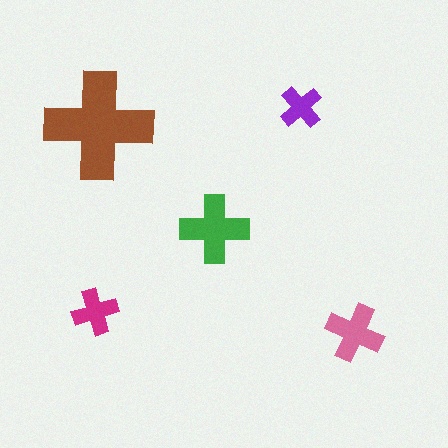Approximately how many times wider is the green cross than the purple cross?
About 1.5 times wider.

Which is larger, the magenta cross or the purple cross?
The magenta one.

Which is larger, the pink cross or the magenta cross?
The pink one.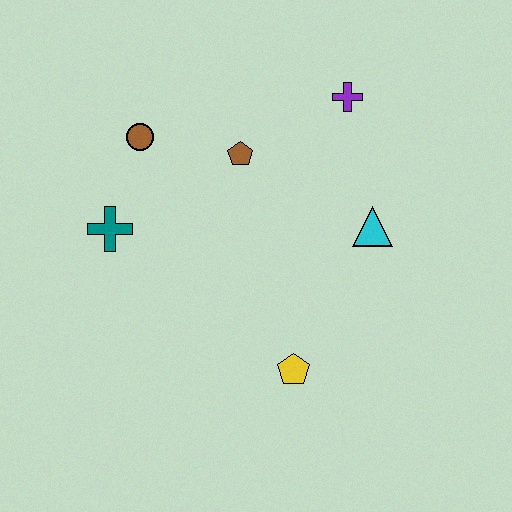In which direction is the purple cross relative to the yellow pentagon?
The purple cross is above the yellow pentagon.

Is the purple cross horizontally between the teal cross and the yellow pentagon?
No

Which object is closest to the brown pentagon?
The brown circle is closest to the brown pentagon.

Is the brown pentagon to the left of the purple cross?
Yes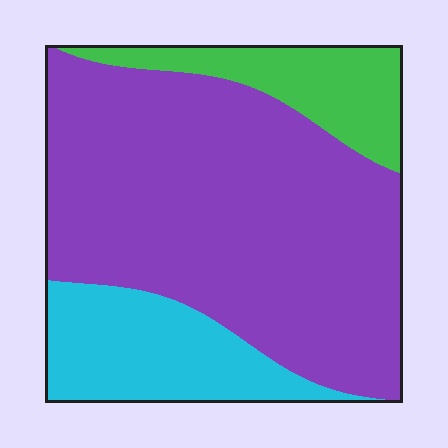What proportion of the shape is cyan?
Cyan takes up less than a quarter of the shape.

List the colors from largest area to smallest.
From largest to smallest: purple, cyan, green.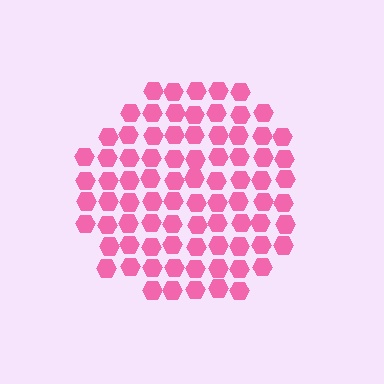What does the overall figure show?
The overall figure shows a circle.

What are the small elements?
The small elements are hexagons.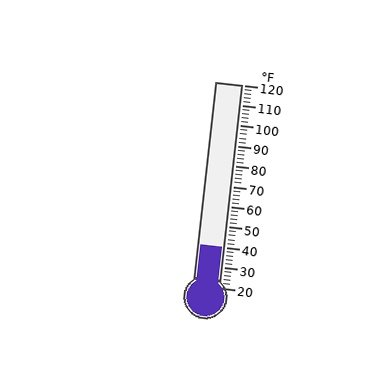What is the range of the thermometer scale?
The thermometer scale ranges from 20°F to 120°F.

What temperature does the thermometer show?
The thermometer shows approximately 40°F.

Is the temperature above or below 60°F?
The temperature is below 60°F.